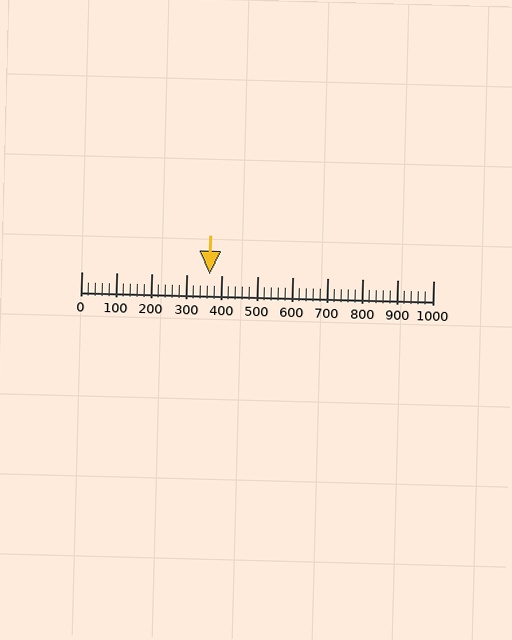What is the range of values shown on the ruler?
The ruler shows values from 0 to 1000.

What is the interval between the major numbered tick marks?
The major tick marks are spaced 100 units apart.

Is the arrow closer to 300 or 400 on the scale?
The arrow is closer to 400.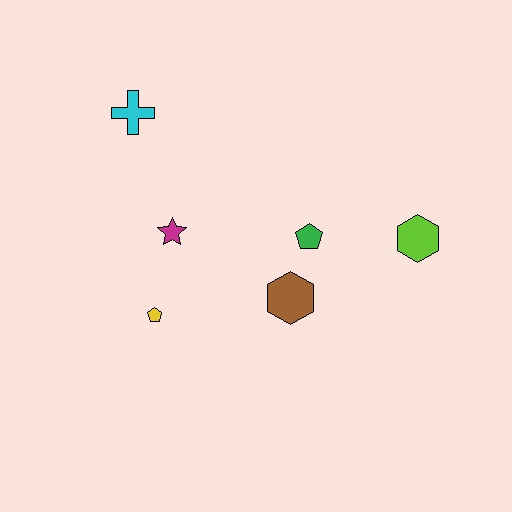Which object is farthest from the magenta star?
The lime hexagon is farthest from the magenta star.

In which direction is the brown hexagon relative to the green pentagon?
The brown hexagon is below the green pentagon.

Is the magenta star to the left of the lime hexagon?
Yes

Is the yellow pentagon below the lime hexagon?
Yes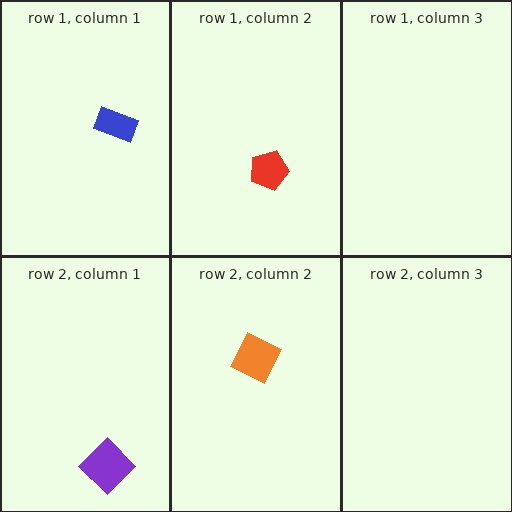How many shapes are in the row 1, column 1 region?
1.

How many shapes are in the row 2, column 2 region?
1.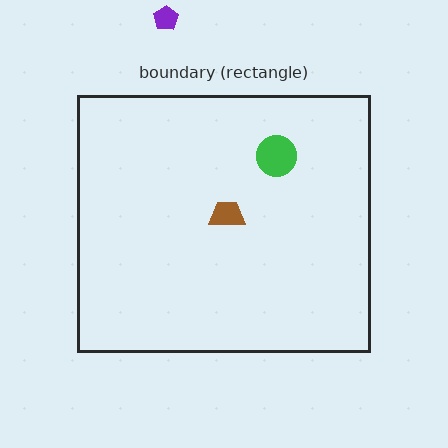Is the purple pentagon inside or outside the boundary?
Outside.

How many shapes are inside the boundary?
2 inside, 1 outside.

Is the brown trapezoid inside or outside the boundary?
Inside.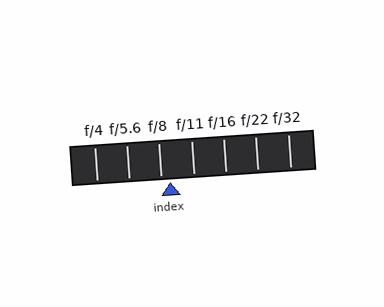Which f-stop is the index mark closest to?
The index mark is closest to f/8.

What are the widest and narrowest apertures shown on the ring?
The widest aperture shown is f/4 and the narrowest is f/32.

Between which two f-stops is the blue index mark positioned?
The index mark is between f/8 and f/11.